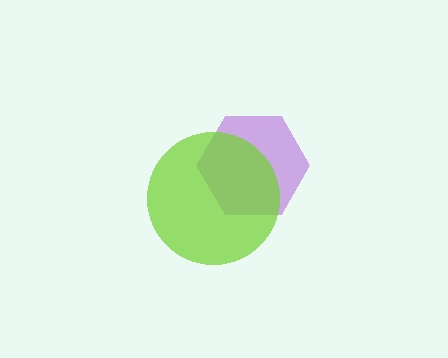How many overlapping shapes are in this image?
There are 2 overlapping shapes in the image.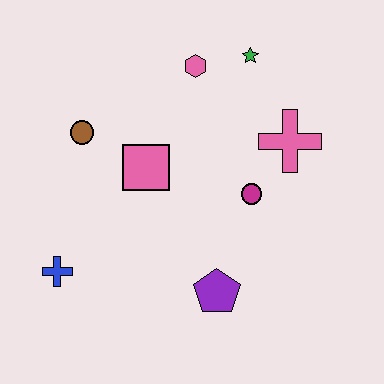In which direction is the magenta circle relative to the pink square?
The magenta circle is to the right of the pink square.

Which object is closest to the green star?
The pink hexagon is closest to the green star.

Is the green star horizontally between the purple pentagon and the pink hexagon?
No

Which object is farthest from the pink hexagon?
The blue cross is farthest from the pink hexagon.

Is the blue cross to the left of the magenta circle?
Yes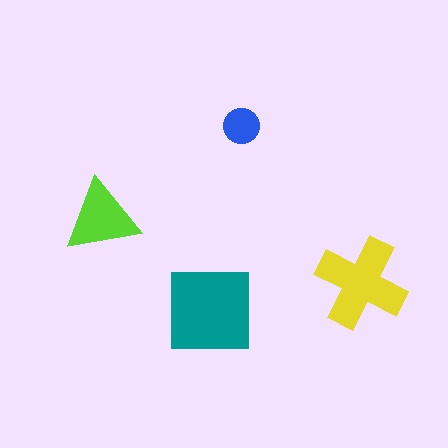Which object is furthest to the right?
The yellow cross is rightmost.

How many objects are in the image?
There are 4 objects in the image.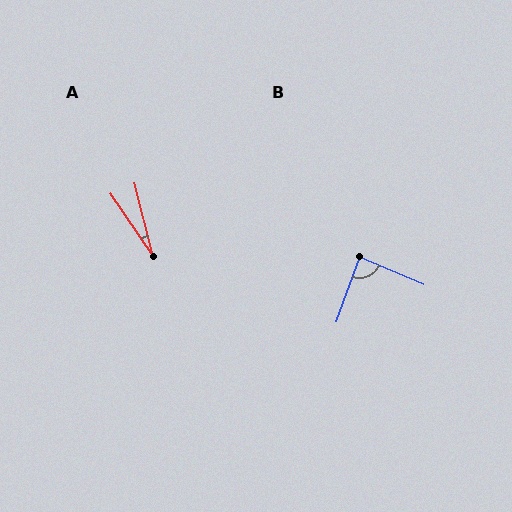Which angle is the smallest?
A, at approximately 20 degrees.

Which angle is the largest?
B, at approximately 86 degrees.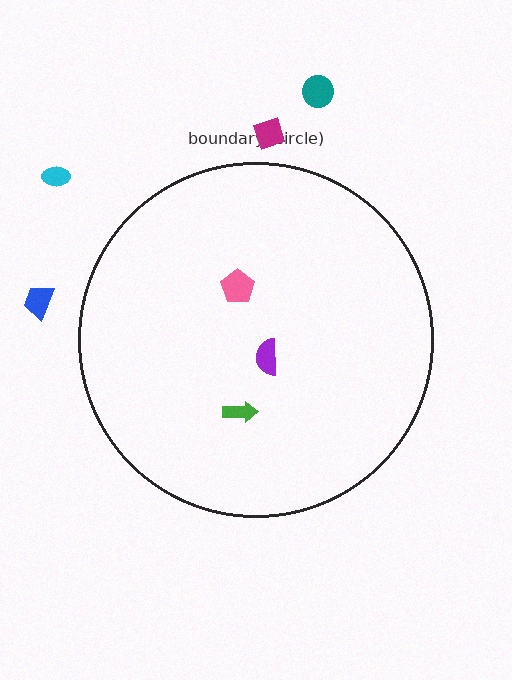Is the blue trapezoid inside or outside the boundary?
Outside.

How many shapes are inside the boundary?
3 inside, 4 outside.